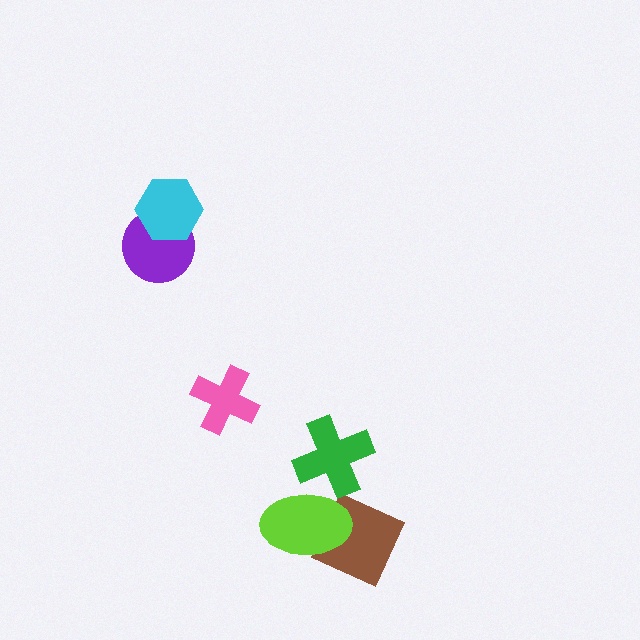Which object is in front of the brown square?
The lime ellipse is in front of the brown square.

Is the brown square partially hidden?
Yes, it is partially covered by another shape.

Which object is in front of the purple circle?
The cyan hexagon is in front of the purple circle.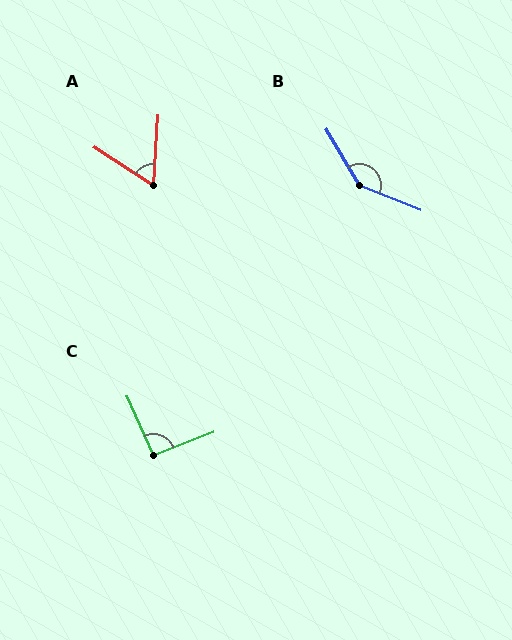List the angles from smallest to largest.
A (61°), C (93°), B (143°).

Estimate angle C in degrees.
Approximately 93 degrees.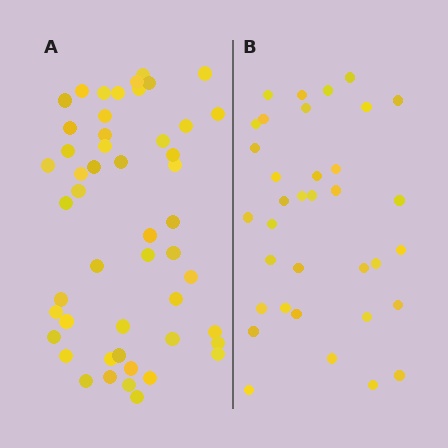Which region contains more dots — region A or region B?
Region A (the left region) has more dots.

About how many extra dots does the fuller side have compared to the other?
Region A has approximately 15 more dots than region B.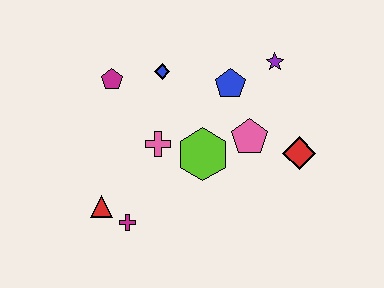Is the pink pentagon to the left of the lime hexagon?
No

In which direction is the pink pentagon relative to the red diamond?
The pink pentagon is to the left of the red diamond.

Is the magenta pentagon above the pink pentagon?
Yes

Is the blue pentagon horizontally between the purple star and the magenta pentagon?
Yes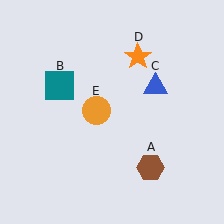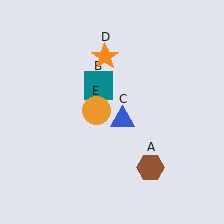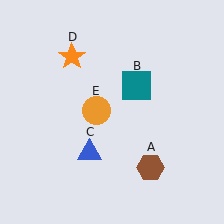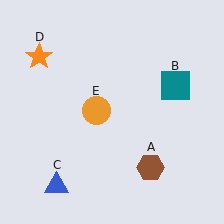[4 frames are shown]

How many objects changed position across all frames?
3 objects changed position: teal square (object B), blue triangle (object C), orange star (object D).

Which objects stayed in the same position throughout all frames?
Brown hexagon (object A) and orange circle (object E) remained stationary.